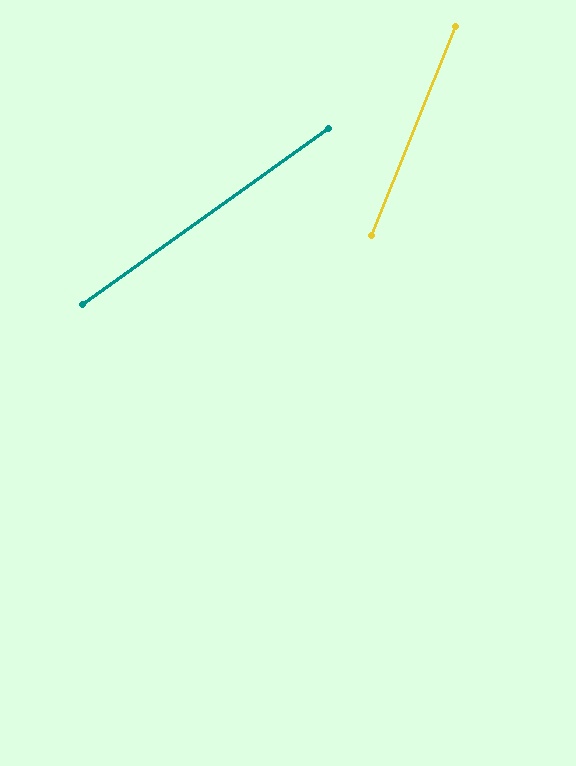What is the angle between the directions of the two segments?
Approximately 32 degrees.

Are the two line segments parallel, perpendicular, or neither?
Neither parallel nor perpendicular — they differ by about 32°.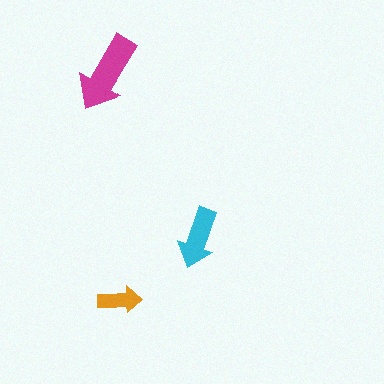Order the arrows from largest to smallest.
the magenta one, the cyan one, the orange one.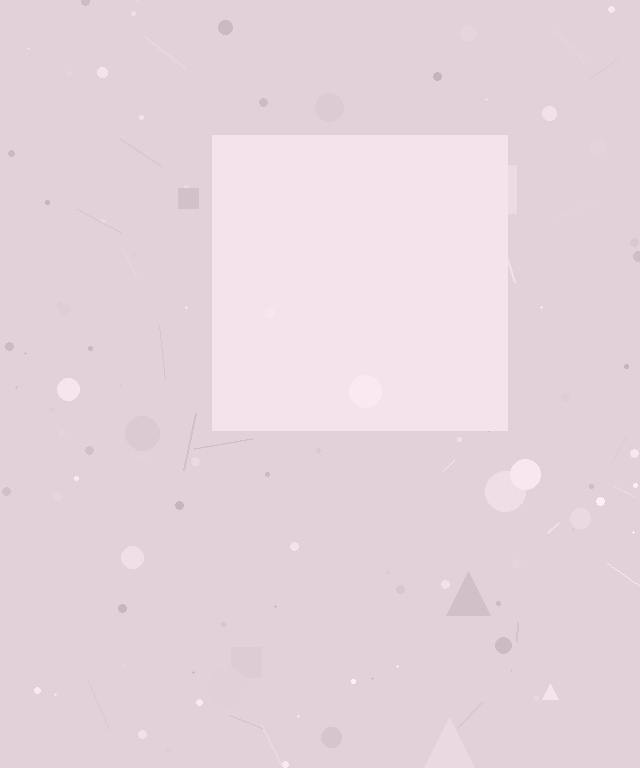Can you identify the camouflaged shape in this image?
The camouflaged shape is a square.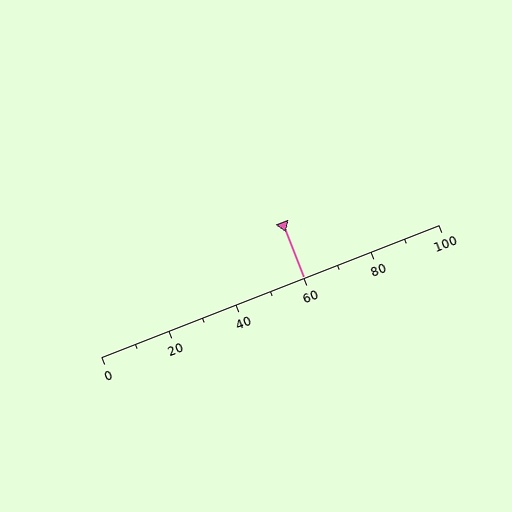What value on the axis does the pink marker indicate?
The marker indicates approximately 60.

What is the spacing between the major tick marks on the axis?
The major ticks are spaced 20 apart.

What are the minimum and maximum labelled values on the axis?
The axis runs from 0 to 100.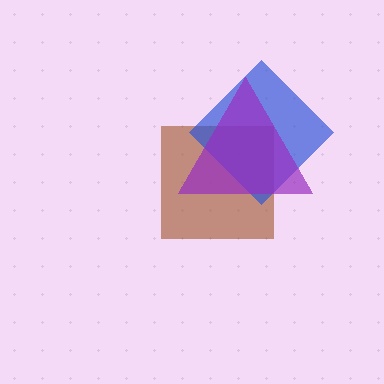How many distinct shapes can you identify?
There are 3 distinct shapes: a brown square, a blue diamond, a purple triangle.